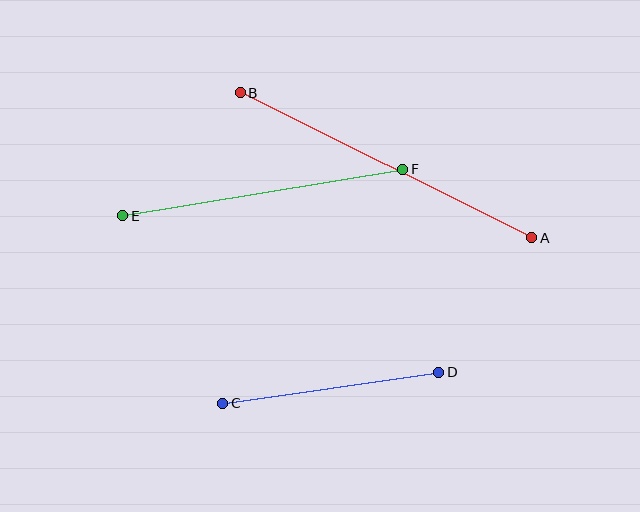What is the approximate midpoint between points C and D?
The midpoint is at approximately (331, 388) pixels.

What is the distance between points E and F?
The distance is approximately 284 pixels.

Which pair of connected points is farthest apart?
Points A and B are farthest apart.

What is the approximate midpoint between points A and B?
The midpoint is at approximately (386, 165) pixels.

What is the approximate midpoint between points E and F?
The midpoint is at approximately (263, 193) pixels.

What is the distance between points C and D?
The distance is approximately 218 pixels.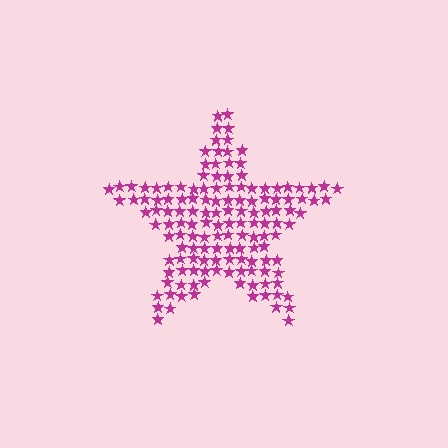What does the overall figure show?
The overall figure shows a star.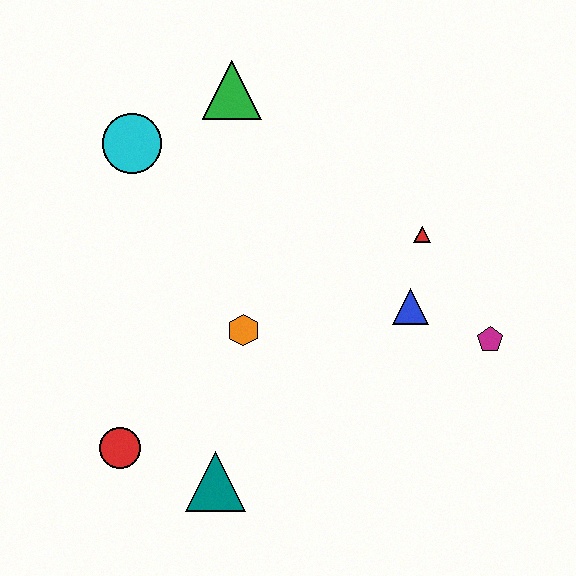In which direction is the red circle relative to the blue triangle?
The red circle is to the left of the blue triangle.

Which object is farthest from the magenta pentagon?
The cyan circle is farthest from the magenta pentagon.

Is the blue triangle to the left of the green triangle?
No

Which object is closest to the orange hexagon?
The teal triangle is closest to the orange hexagon.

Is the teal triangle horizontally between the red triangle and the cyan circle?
Yes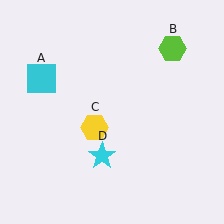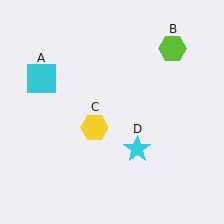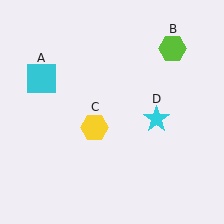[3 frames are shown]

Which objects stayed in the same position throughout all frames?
Cyan square (object A) and lime hexagon (object B) and yellow hexagon (object C) remained stationary.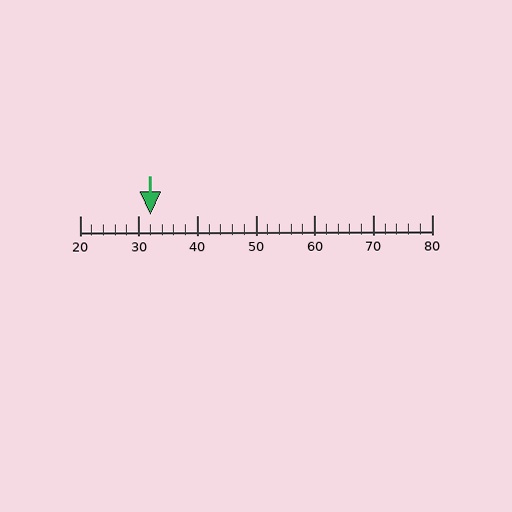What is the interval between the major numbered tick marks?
The major tick marks are spaced 10 units apart.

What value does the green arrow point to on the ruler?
The green arrow points to approximately 32.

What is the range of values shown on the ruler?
The ruler shows values from 20 to 80.